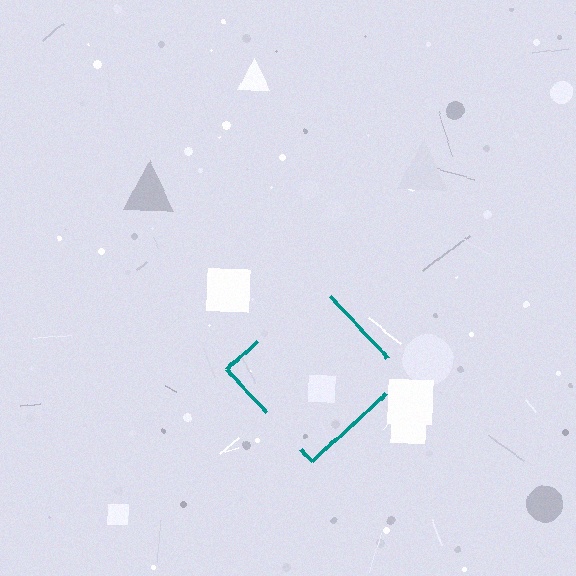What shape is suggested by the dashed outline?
The dashed outline suggests a diamond.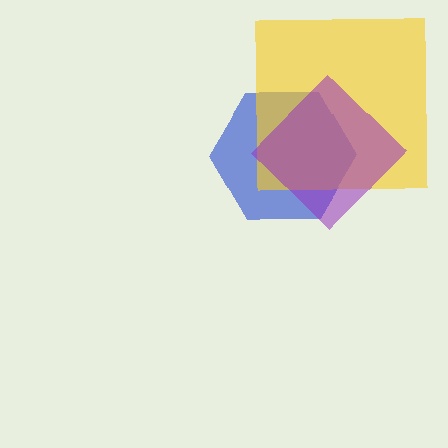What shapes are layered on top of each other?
The layered shapes are: a blue hexagon, a yellow square, a purple diamond.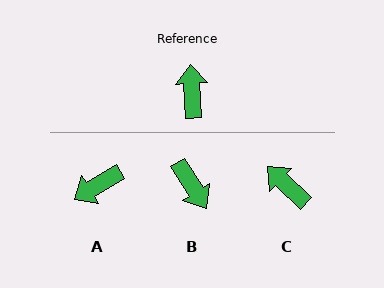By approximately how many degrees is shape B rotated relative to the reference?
Approximately 152 degrees clockwise.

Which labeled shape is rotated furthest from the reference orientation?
B, about 152 degrees away.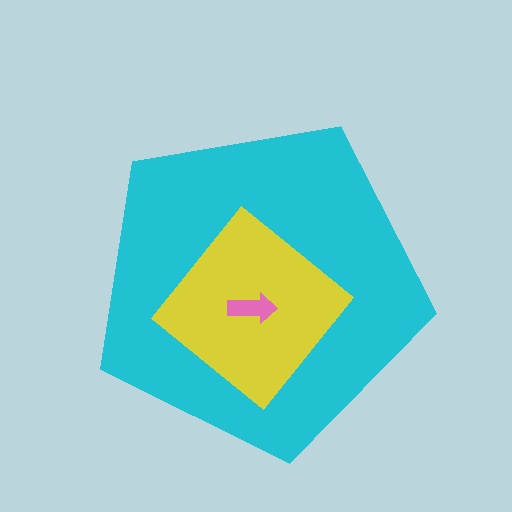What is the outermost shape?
The cyan pentagon.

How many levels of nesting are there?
3.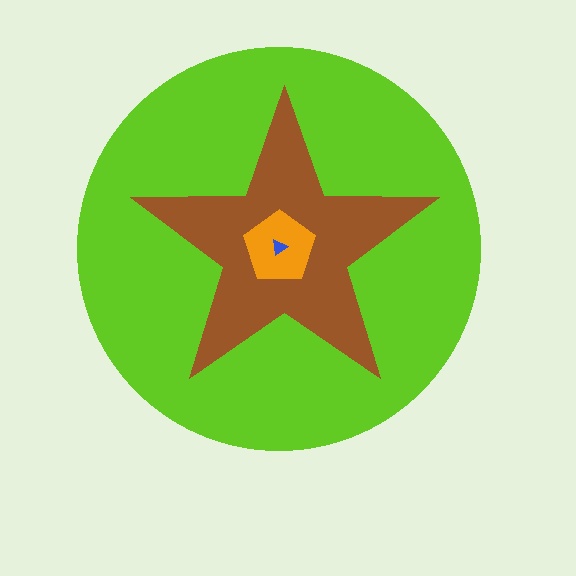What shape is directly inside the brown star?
The orange pentagon.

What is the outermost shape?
The lime circle.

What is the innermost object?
The blue triangle.